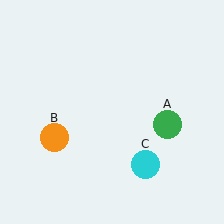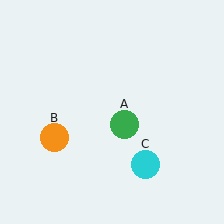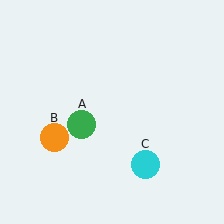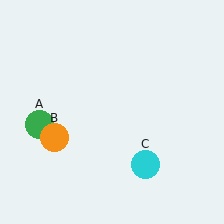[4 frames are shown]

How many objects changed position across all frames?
1 object changed position: green circle (object A).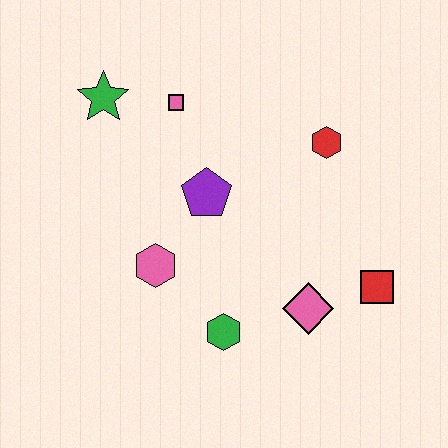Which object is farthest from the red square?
The green star is farthest from the red square.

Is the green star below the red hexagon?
No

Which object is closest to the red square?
The pink diamond is closest to the red square.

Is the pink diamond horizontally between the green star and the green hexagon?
No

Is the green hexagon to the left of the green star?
No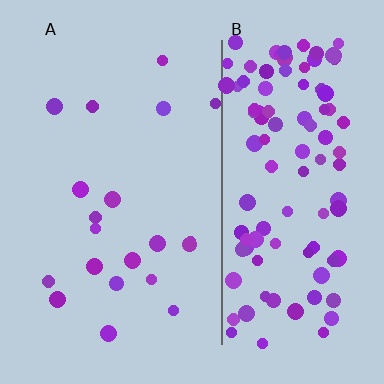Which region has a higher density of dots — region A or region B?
B (the right).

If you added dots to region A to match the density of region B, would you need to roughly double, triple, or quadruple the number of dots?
Approximately quadruple.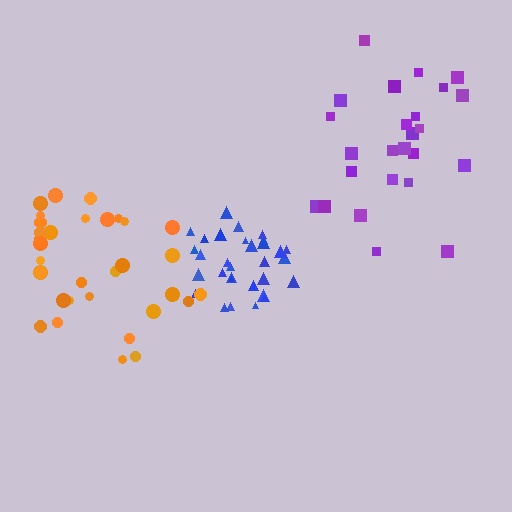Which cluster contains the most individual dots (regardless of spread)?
Orange (33).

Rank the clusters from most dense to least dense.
blue, purple, orange.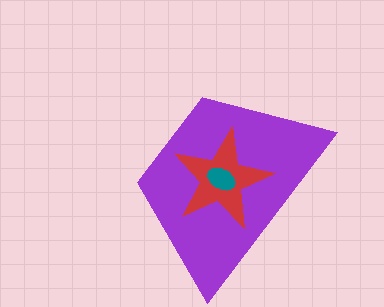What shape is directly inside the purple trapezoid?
The red star.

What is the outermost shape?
The purple trapezoid.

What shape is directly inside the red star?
The teal ellipse.